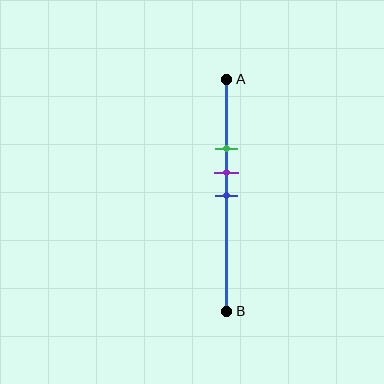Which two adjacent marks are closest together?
The purple and blue marks are the closest adjacent pair.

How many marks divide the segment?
There are 3 marks dividing the segment.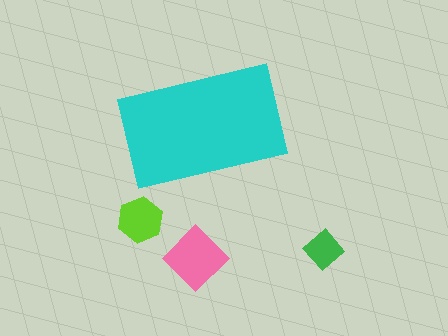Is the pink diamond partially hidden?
No, the pink diamond is fully visible.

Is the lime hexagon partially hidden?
No, the lime hexagon is fully visible.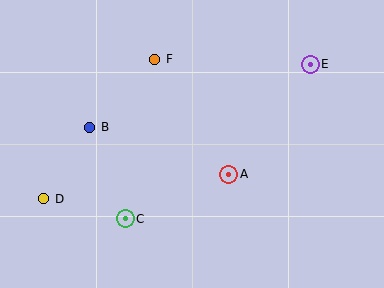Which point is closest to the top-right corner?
Point E is closest to the top-right corner.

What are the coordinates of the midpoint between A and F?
The midpoint between A and F is at (192, 117).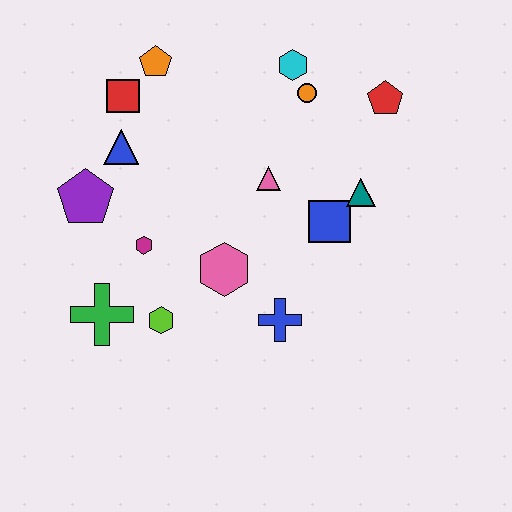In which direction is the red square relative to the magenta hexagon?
The red square is above the magenta hexagon.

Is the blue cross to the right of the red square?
Yes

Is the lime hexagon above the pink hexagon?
No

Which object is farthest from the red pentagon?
The green cross is farthest from the red pentagon.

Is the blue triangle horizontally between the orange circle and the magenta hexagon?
No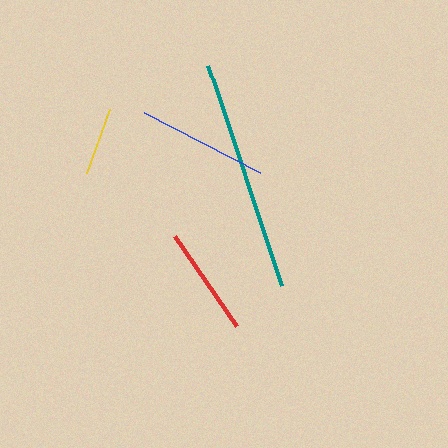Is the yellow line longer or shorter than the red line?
The red line is longer than the yellow line.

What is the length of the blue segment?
The blue segment is approximately 131 pixels long.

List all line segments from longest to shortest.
From longest to shortest: teal, blue, red, yellow.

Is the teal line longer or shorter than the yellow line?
The teal line is longer than the yellow line.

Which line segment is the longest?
The teal line is the longest at approximately 232 pixels.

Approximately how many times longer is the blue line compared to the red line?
The blue line is approximately 1.2 times the length of the red line.